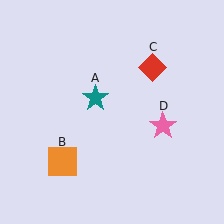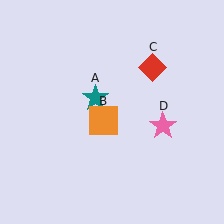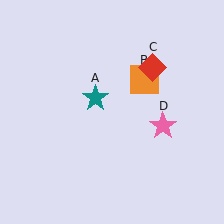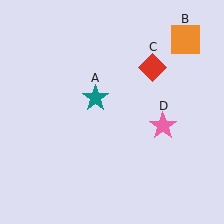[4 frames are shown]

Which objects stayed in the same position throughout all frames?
Teal star (object A) and red diamond (object C) and pink star (object D) remained stationary.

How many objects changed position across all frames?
1 object changed position: orange square (object B).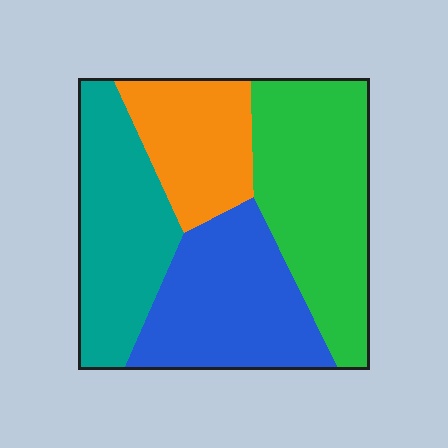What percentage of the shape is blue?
Blue takes up about one quarter (1/4) of the shape.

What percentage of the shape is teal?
Teal covers roughly 25% of the shape.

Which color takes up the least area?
Orange, at roughly 20%.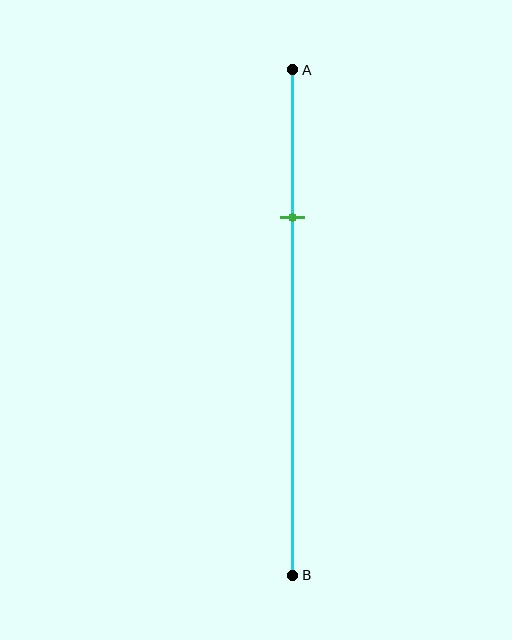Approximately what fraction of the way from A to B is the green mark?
The green mark is approximately 30% of the way from A to B.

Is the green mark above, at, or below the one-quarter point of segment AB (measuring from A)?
The green mark is below the one-quarter point of segment AB.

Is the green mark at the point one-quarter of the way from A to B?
No, the mark is at about 30% from A, not at the 25% one-quarter point.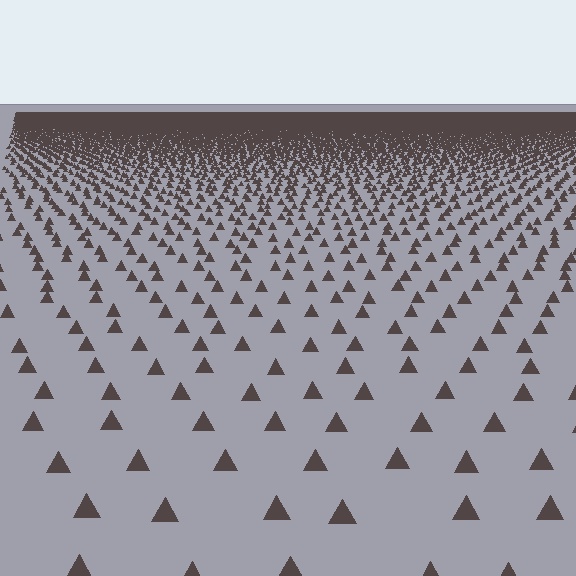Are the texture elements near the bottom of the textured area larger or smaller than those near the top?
Larger. Near the bottom, elements are closer to the viewer and appear at a bigger on-screen size.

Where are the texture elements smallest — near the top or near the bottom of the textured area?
Near the top.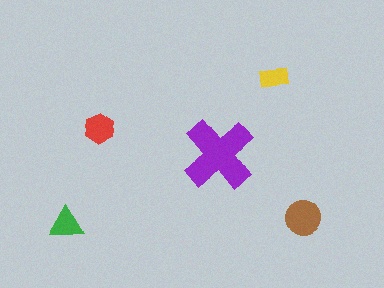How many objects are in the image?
There are 5 objects in the image.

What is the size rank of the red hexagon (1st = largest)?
3rd.